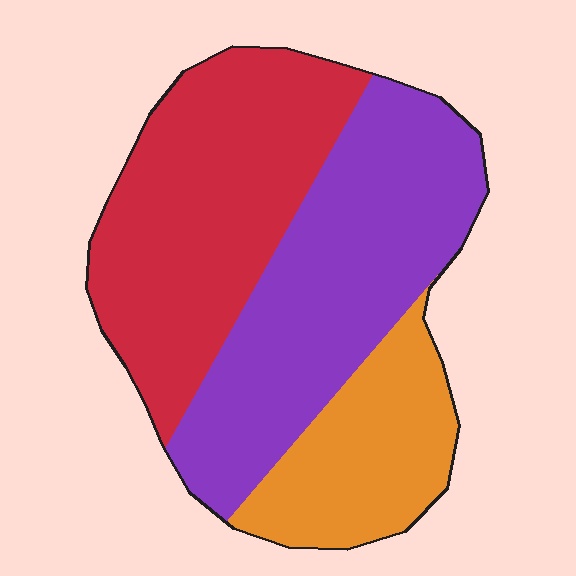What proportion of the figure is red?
Red takes up about two fifths (2/5) of the figure.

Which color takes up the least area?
Orange, at roughly 20%.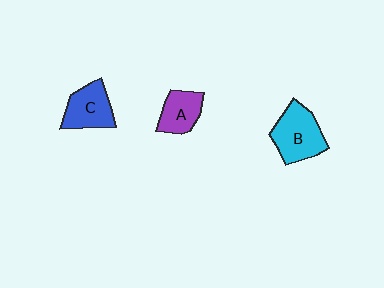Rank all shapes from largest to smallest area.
From largest to smallest: B (cyan), C (blue), A (purple).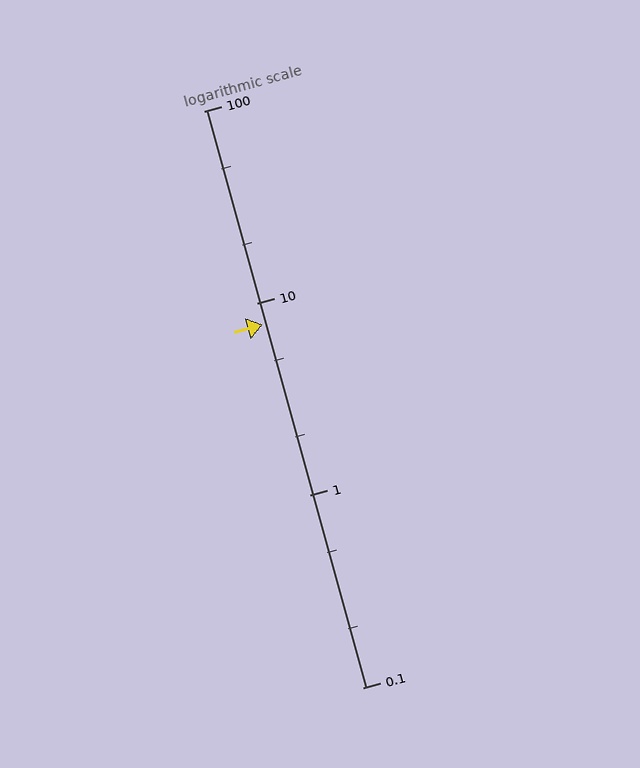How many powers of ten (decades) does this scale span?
The scale spans 3 decades, from 0.1 to 100.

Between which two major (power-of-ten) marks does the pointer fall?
The pointer is between 1 and 10.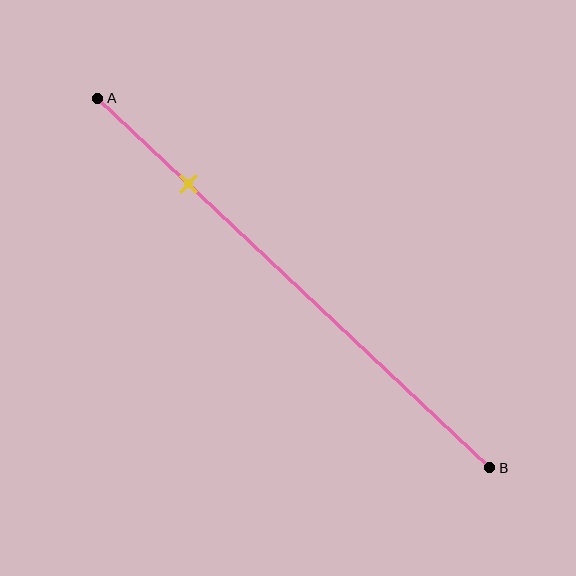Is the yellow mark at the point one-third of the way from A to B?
No, the mark is at about 25% from A, not at the 33% one-third point.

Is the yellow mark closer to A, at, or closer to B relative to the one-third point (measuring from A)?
The yellow mark is closer to point A than the one-third point of segment AB.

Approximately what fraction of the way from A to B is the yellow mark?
The yellow mark is approximately 25% of the way from A to B.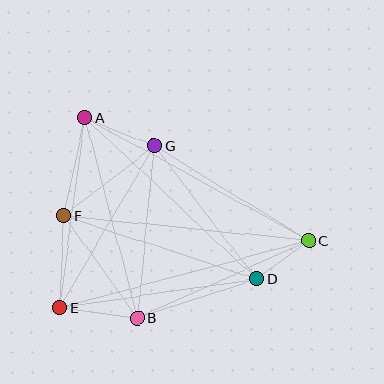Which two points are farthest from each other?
Points C and E are farthest from each other.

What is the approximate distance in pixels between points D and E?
The distance between D and E is approximately 199 pixels.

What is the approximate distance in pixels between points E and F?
The distance between E and F is approximately 92 pixels.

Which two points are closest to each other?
Points C and D are closest to each other.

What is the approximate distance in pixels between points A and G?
The distance between A and G is approximately 75 pixels.